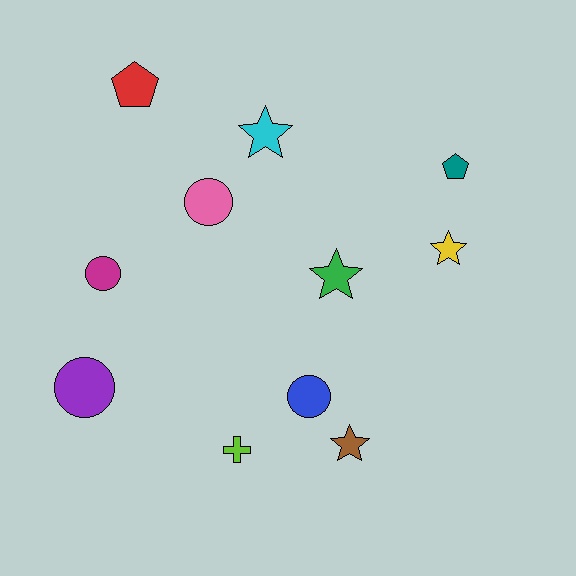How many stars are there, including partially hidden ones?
There are 4 stars.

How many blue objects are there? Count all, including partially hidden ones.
There is 1 blue object.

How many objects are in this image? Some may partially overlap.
There are 11 objects.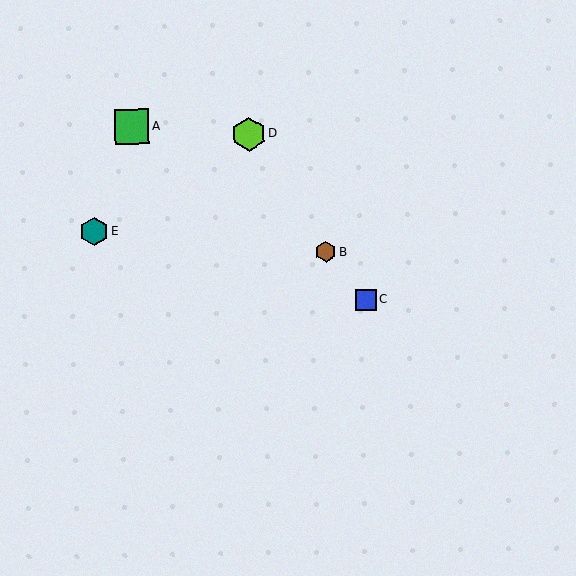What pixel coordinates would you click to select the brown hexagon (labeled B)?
Click at (326, 252) to select the brown hexagon B.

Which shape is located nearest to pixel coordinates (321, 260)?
The brown hexagon (labeled B) at (326, 252) is nearest to that location.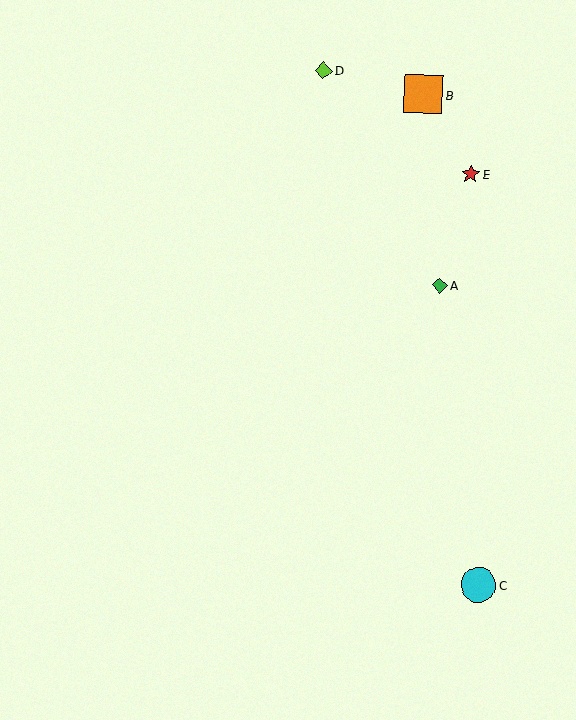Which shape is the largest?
The orange square (labeled B) is the largest.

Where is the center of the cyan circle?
The center of the cyan circle is at (479, 585).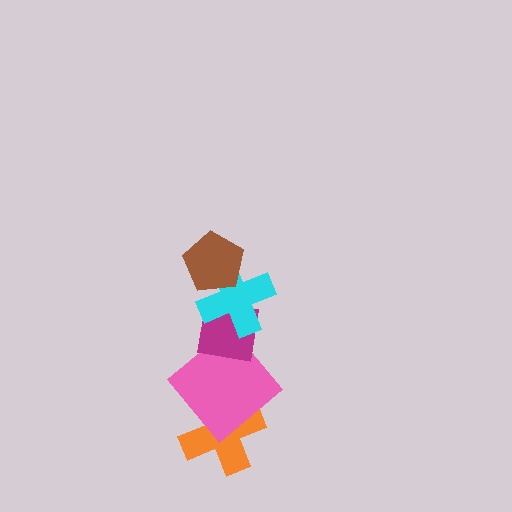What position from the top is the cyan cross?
The cyan cross is 2nd from the top.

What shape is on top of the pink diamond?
The magenta square is on top of the pink diamond.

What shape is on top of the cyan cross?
The brown pentagon is on top of the cyan cross.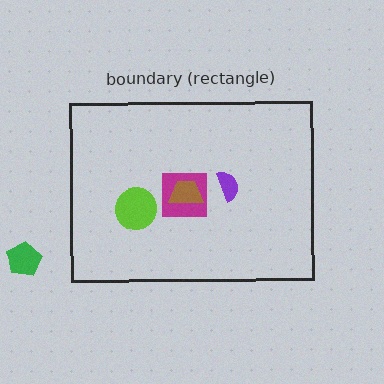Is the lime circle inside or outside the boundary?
Inside.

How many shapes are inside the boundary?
4 inside, 1 outside.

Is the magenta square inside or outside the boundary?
Inside.